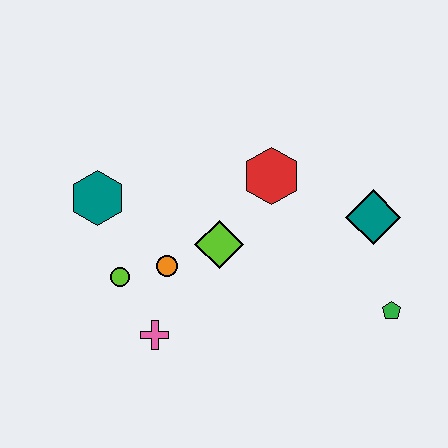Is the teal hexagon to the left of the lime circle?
Yes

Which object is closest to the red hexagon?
The lime diamond is closest to the red hexagon.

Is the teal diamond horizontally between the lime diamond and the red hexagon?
No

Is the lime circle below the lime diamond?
Yes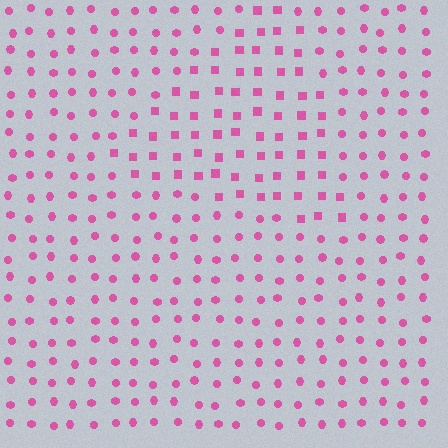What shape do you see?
I see a triangle.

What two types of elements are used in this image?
The image uses squares inside the triangle region and circles outside it.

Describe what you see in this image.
The image is filled with small pink elements arranged in a uniform grid. A triangle-shaped region contains squares, while the surrounding area contains circles. The boundary is defined purely by the change in element shape.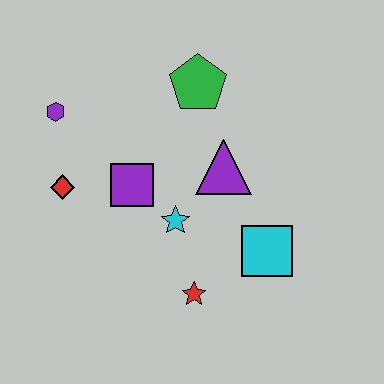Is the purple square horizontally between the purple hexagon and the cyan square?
Yes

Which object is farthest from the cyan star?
The purple hexagon is farthest from the cyan star.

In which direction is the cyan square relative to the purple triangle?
The cyan square is below the purple triangle.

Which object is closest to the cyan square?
The red star is closest to the cyan square.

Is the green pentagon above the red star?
Yes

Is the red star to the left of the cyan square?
Yes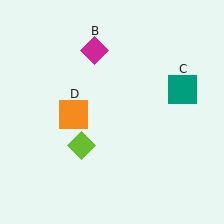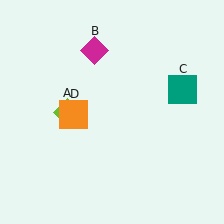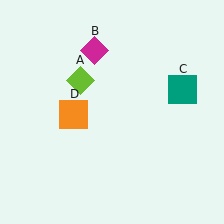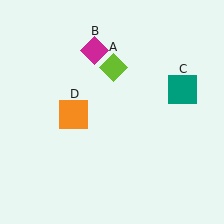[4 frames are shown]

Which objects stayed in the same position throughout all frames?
Magenta diamond (object B) and teal square (object C) and orange square (object D) remained stationary.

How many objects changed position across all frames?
1 object changed position: lime diamond (object A).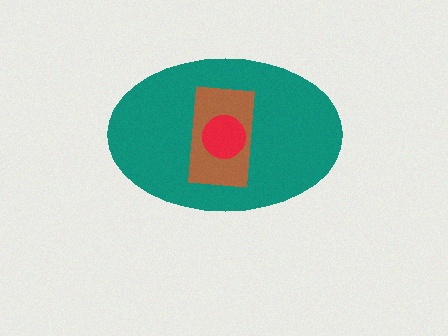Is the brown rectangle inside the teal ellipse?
Yes.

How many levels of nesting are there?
3.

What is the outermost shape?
The teal ellipse.